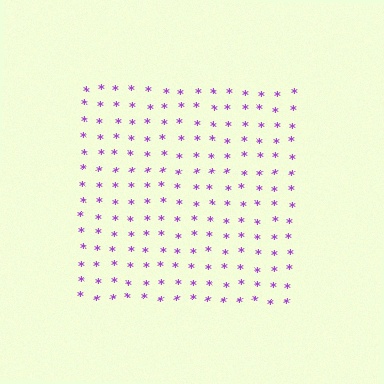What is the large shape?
The large shape is a square.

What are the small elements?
The small elements are asterisks.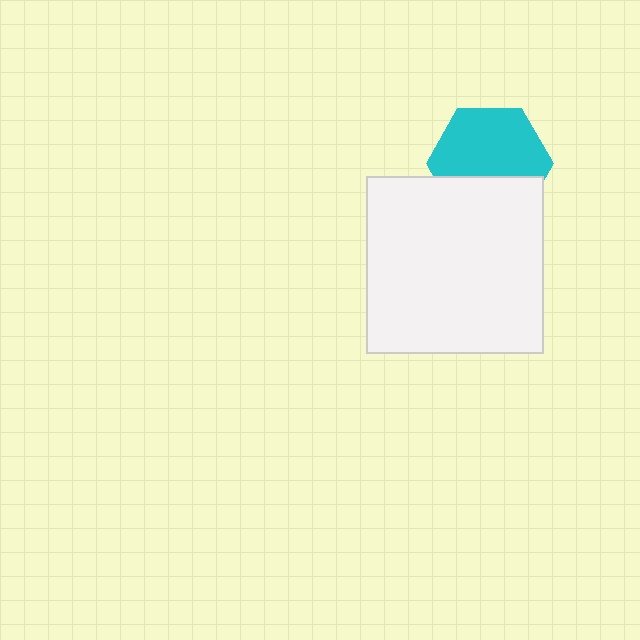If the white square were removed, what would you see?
You would see the complete cyan hexagon.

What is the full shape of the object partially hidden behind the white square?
The partially hidden object is a cyan hexagon.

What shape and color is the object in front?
The object in front is a white square.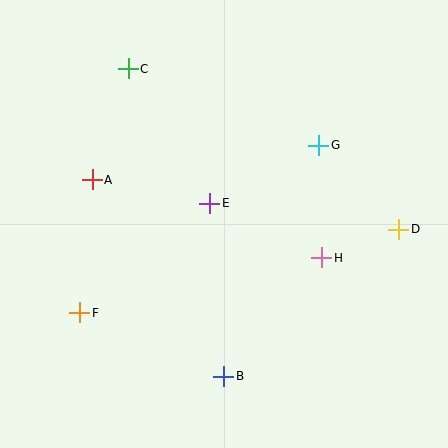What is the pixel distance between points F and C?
The distance between F and C is 248 pixels.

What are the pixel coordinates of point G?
Point G is at (319, 145).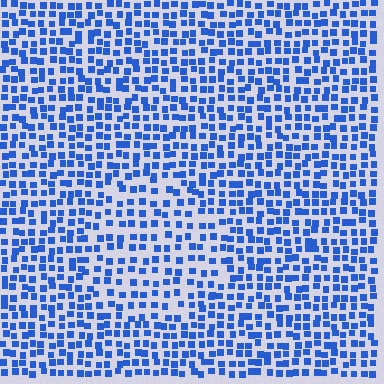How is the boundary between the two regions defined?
The boundary is defined by a change in element density (approximately 1.5x ratio). All elements are the same color, size, and shape.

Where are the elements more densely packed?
The elements are more densely packed outside the circle boundary.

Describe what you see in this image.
The image contains small blue elements arranged at two different densities. A circle-shaped region is visible where the elements are less densely packed than the surrounding area.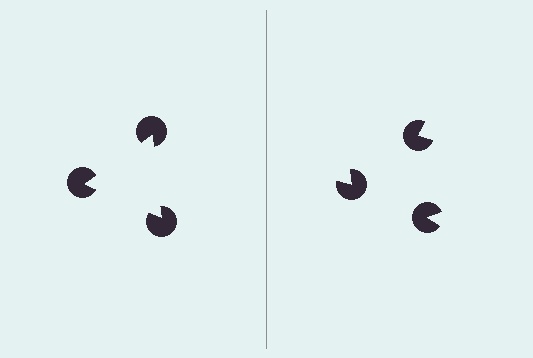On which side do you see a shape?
An illusory triangle appears on the left side. On the right side the wedge cuts are rotated, so no coherent shape forms.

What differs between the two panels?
The pac-man discs are positioned identically on both sides; only the wedge orientations differ. On the left they align to a triangle; on the right they are misaligned.